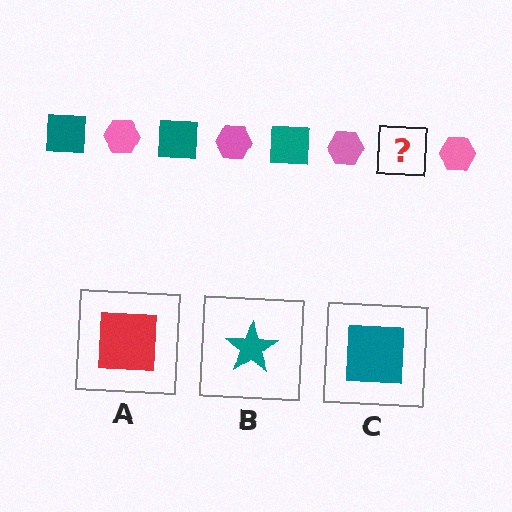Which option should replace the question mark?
Option C.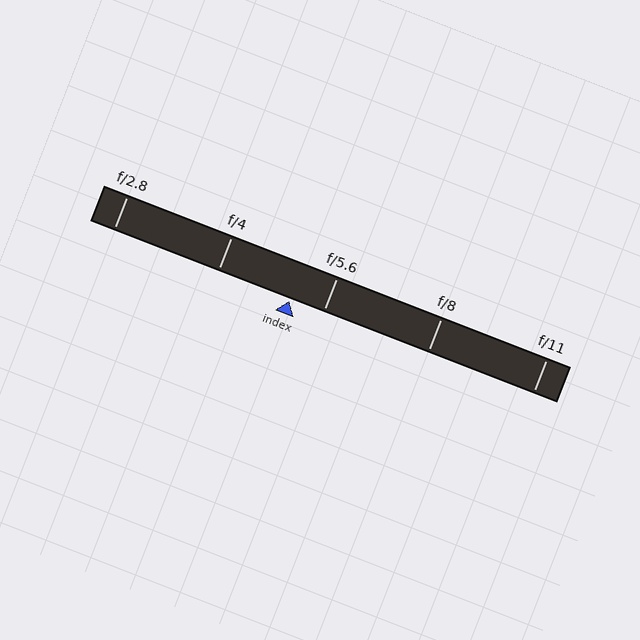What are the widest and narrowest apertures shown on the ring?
The widest aperture shown is f/2.8 and the narrowest is f/11.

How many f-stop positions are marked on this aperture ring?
There are 5 f-stop positions marked.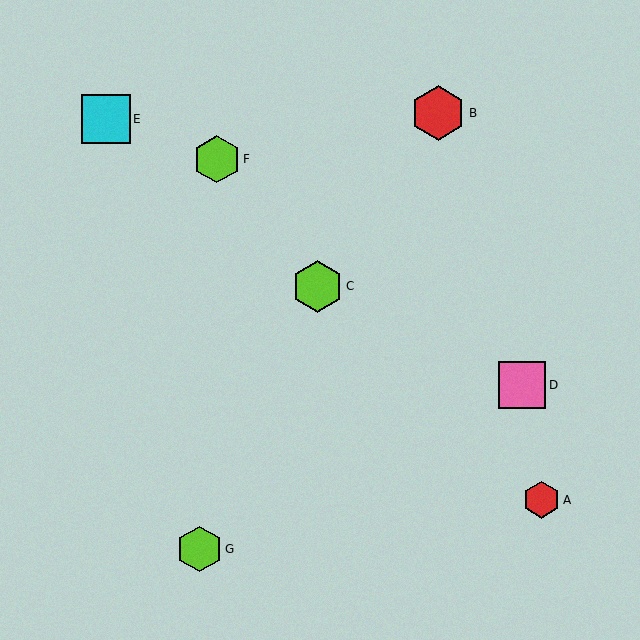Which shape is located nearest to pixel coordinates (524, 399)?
The pink square (labeled D) at (522, 385) is nearest to that location.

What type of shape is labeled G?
Shape G is a lime hexagon.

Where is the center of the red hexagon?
The center of the red hexagon is at (438, 113).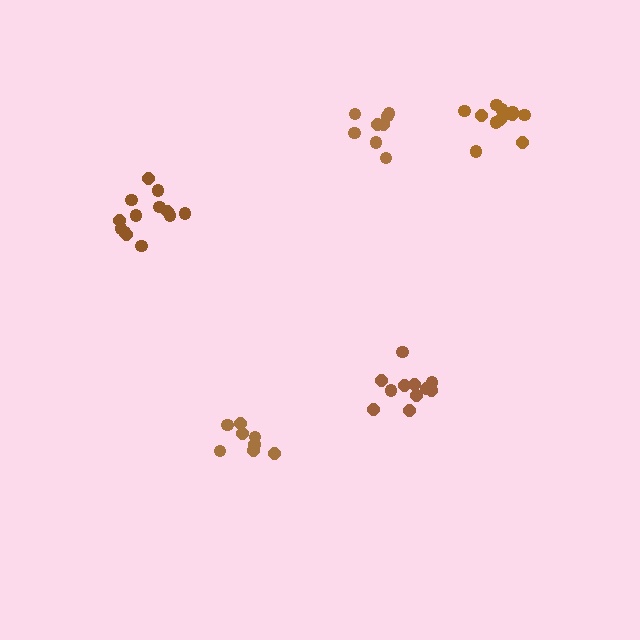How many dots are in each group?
Group 1: 8 dots, Group 2: 8 dots, Group 3: 11 dots, Group 4: 13 dots, Group 5: 12 dots (52 total).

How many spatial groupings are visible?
There are 5 spatial groupings.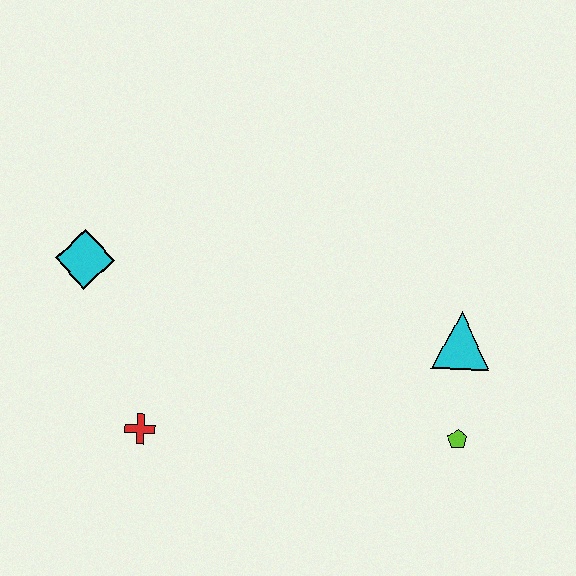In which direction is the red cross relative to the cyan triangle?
The red cross is to the left of the cyan triangle.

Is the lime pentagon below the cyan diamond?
Yes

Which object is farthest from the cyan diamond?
The lime pentagon is farthest from the cyan diamond.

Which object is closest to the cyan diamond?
The red cross is closest to the cyan diamond.